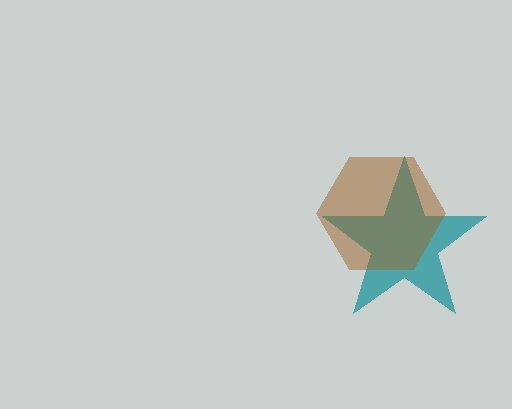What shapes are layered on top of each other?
The layered shapes are: a teal star, a brown hexagon.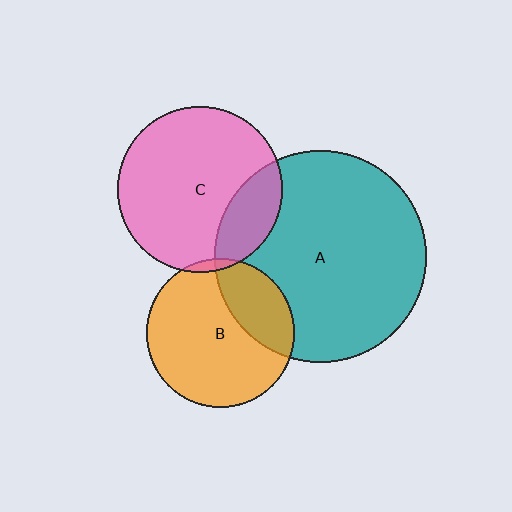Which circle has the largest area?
Circle A (teal).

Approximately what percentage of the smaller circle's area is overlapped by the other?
Approximately 25%.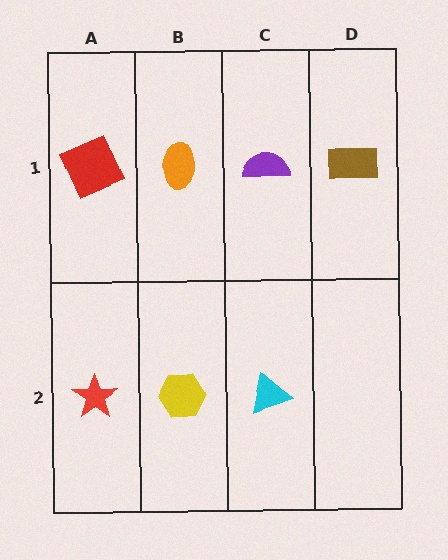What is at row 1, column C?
A purple semicircle.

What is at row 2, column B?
A yellow hexagon.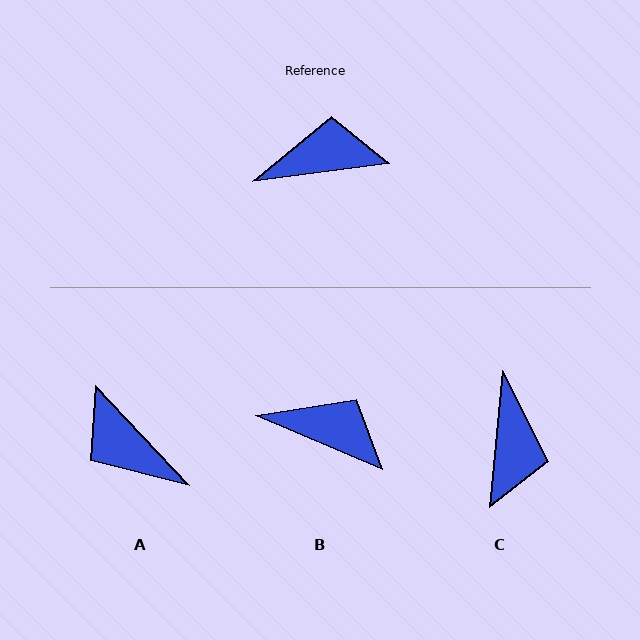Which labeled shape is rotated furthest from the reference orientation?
A, about 126 degrees away.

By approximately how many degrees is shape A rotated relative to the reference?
Approximately 126 degrees counter-clockwise.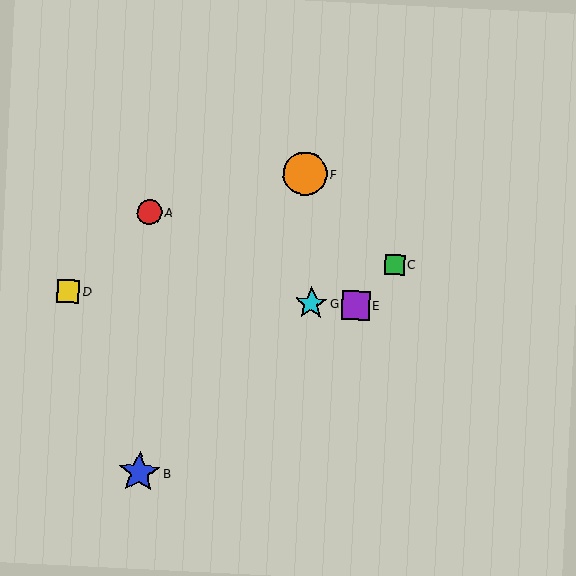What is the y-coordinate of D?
Object D is at y≈291.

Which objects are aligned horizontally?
Objects D, E, G are aligned horizontally.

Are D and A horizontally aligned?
No, D is at y≈291 and A is at y≈212.